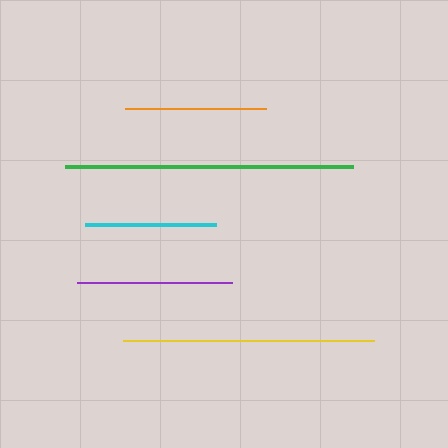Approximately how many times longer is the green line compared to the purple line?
The green line is approximately 1.9 times the length of the purple line.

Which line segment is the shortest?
The cyan line is the shortest at approximately 131 pixels.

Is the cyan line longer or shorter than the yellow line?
The yellow line is longer than the cyan line.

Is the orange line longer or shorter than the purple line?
The purple line is longer than the orange line.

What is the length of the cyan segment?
The cyan segment is approximately 131 pixels long.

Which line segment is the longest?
The green line is the longest at approximately 289 pixels.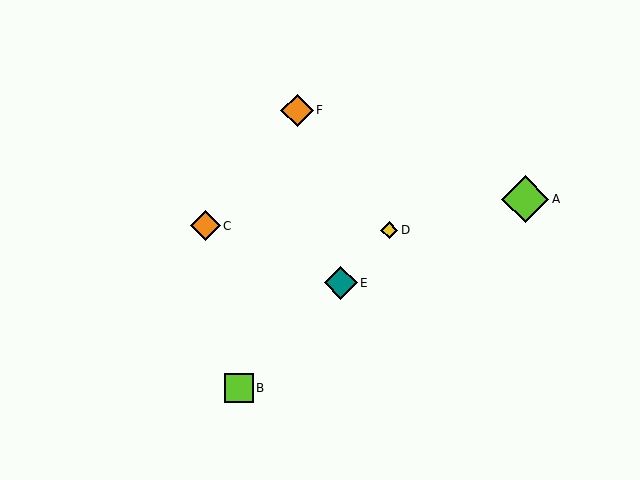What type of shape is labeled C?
Shape C is an orange diamond.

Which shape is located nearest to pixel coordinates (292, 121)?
The orange diamond (labeled F) at (297, 110) is nearest to that location.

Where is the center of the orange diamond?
The center of the orange diamond is at (205, 226).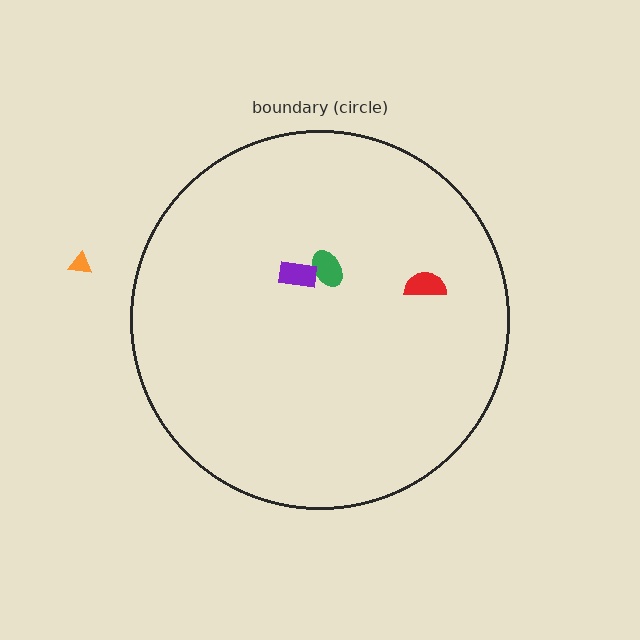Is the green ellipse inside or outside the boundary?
Inside.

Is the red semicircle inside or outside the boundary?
Inside.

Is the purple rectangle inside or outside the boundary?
Inside.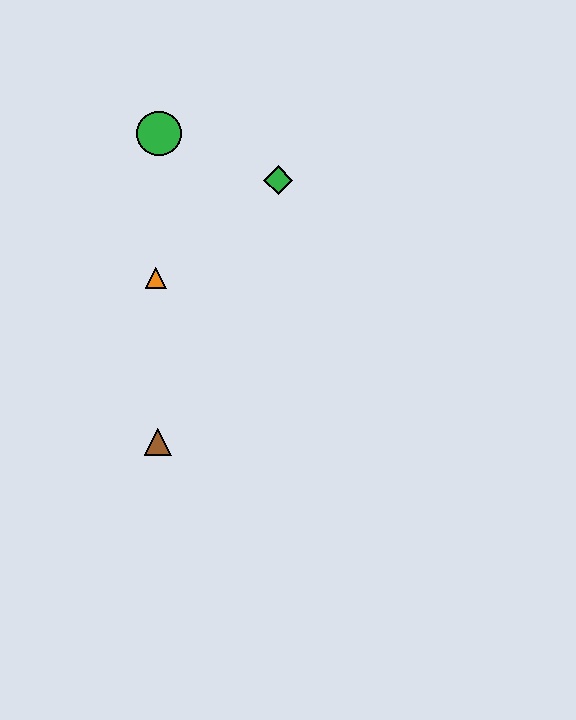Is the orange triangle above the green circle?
No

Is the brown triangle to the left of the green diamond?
Yes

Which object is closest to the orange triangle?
The green circle is closest to the orange triangle.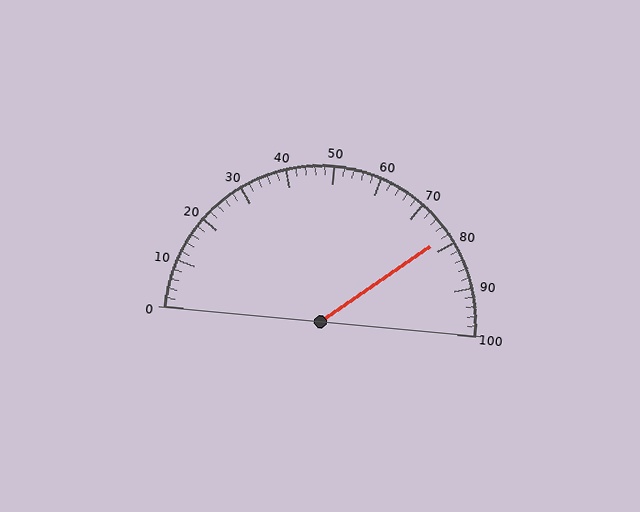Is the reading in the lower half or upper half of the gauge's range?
The reading is in the upper half of the range (0 to 100).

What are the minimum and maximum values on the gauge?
The gauge ranges from 0 to 100.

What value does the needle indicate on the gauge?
The needle indicates approximately 78.